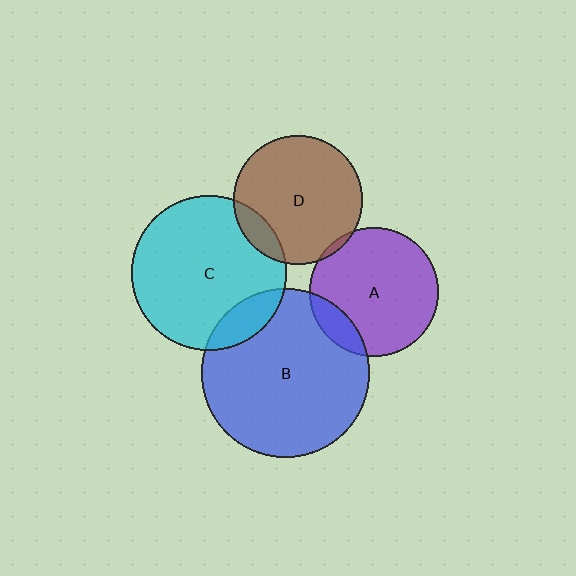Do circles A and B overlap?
Yes.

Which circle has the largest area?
Circle B (blue).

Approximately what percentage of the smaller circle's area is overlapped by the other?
Approximately 15%.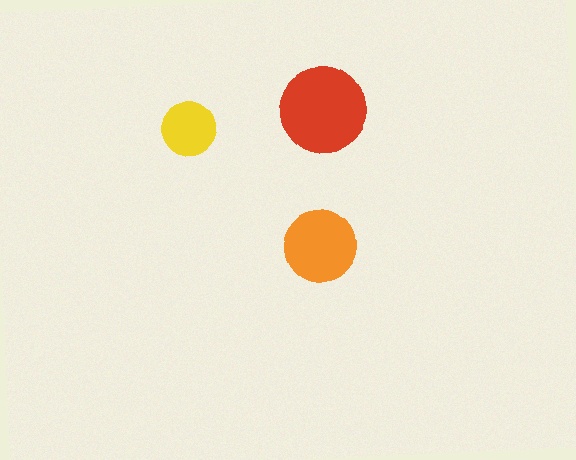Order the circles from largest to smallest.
the red one, the orange one, the yellow one.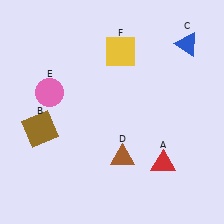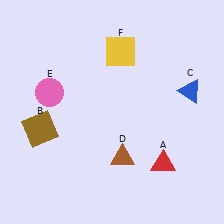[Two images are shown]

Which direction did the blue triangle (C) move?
The blue triangle (C) moved down.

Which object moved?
The blue triangle (C) moved down.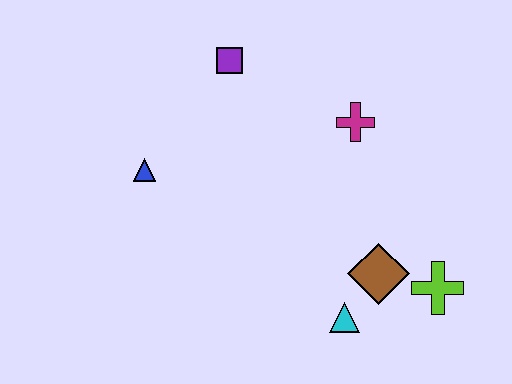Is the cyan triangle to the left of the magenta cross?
Yes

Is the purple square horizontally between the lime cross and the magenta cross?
No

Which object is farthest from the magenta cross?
The blue triangle is farthest from the magenta cross.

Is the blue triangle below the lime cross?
No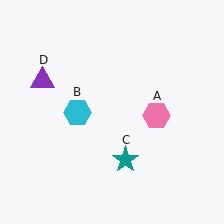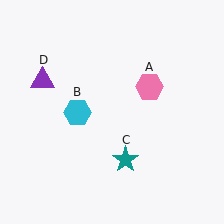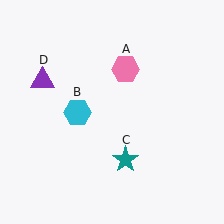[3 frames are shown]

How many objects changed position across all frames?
1 object changed position: pink hexagon (object A).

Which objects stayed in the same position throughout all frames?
Cyan hexagon (object B) and teal star (object C) and purple triangle (object D) remained stationary.